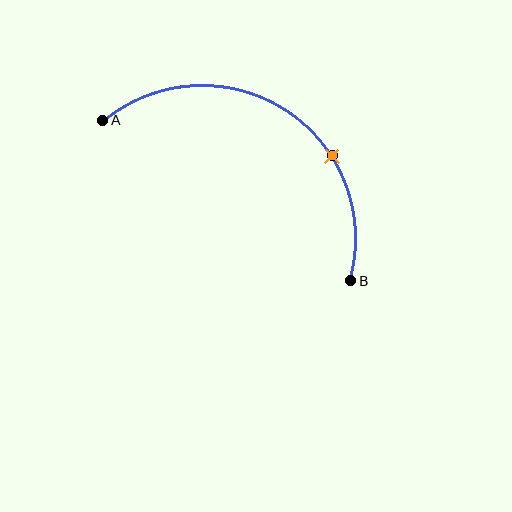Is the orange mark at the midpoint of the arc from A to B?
No. The orange mark lies on the arc but is closer to endpoint B. The arc midpoint would be at the point on the curve equidistant along the arc from both A and B.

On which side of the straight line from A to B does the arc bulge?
The arc bulges above the straight line connecting A and B.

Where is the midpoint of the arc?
The arc midpoint is the point on the curve farthest from the straight line joining A and B. It sits above that line.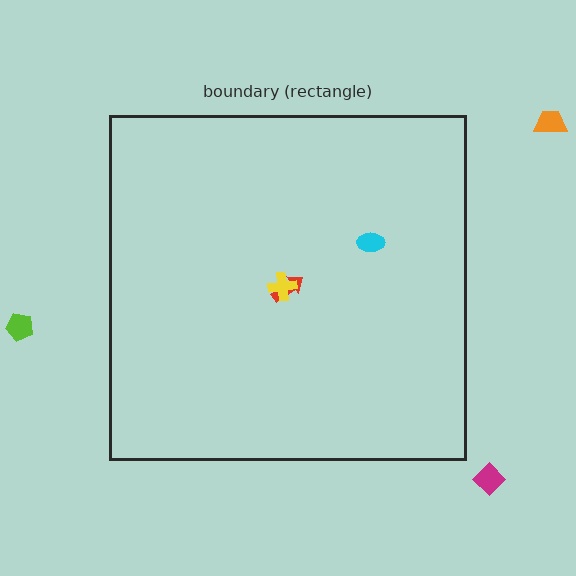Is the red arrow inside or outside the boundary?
Inside.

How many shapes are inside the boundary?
3 inside, 3 outside.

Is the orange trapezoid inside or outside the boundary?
Outside.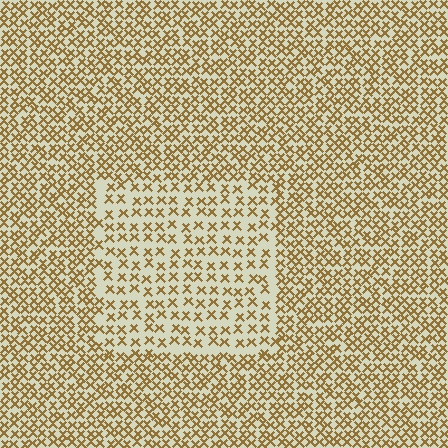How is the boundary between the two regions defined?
The boundary is defined by a change in element density (approximately 1.8x ratio). All elements are the same color, size, and shape.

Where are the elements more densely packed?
The elements are more densely packed outside the rectangle boundary.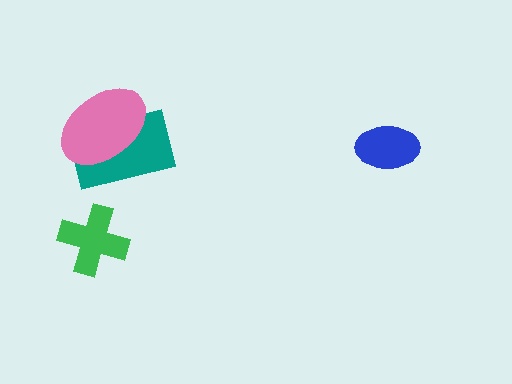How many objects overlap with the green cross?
0 objects overlap with the green cross.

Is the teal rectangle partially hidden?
Yes, it is partially covered by another shape.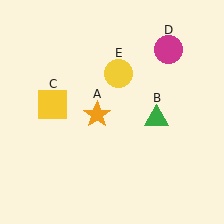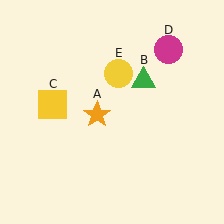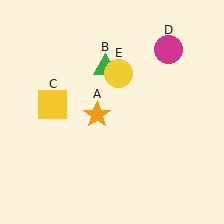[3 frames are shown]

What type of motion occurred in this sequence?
The green triangle (object B) rotated counterclockwise around the center of the scene.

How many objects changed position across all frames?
1 object changed position: green triangle (object B).